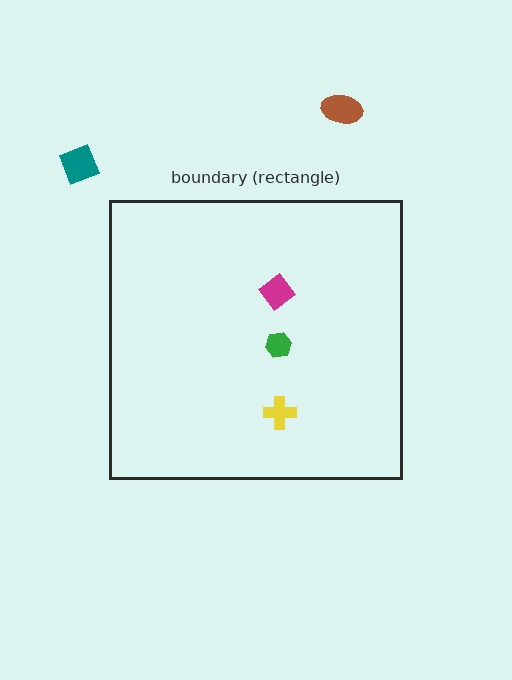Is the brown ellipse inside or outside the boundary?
Outside.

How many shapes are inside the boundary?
3 inside, 2 outside.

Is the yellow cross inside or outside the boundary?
Inside.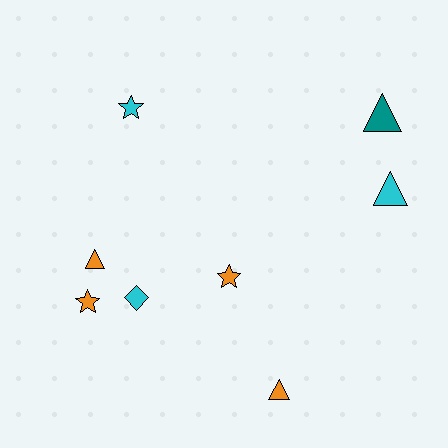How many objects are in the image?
There are 8 objects.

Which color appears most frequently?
Orange, with 4 objects.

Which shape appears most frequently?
Triangle, with 4 objects.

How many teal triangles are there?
There is 1 teal triangle.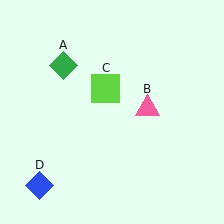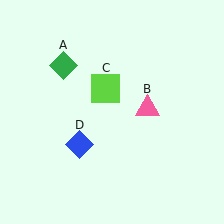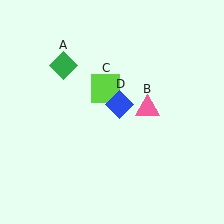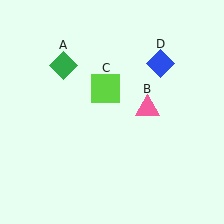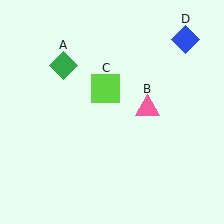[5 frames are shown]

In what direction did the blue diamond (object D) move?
The blue diamond (object D) moved up and to the right.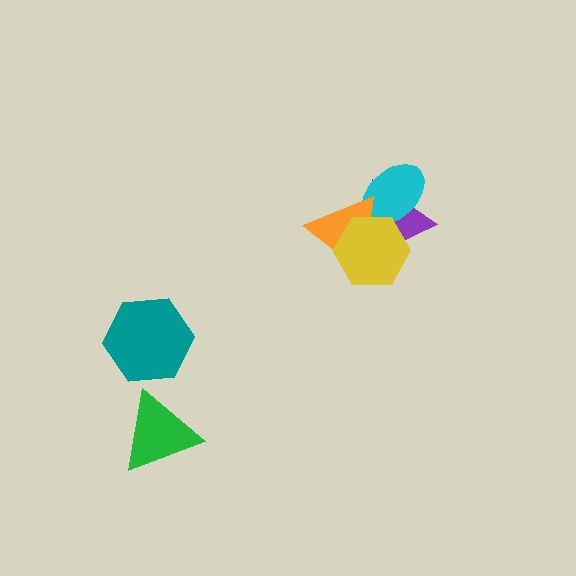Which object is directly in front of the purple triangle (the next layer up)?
The cyan ellipse is directly in front of the purple triangle.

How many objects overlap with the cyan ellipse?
3 objects overlap with the cyan ellipse.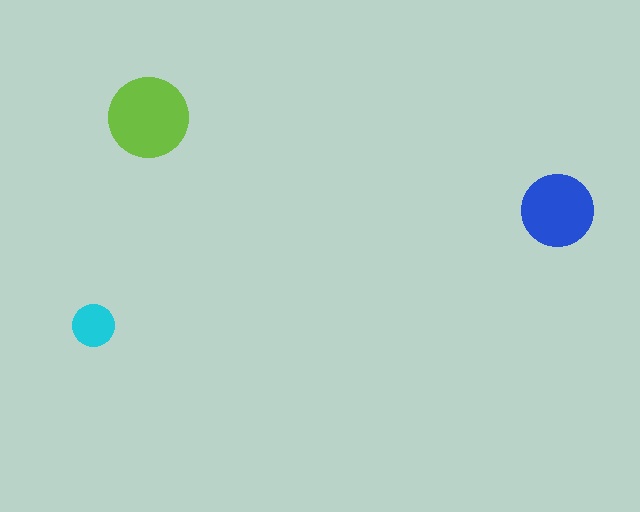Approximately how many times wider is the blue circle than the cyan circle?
About 1.5 times wider.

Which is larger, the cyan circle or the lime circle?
The lime one.